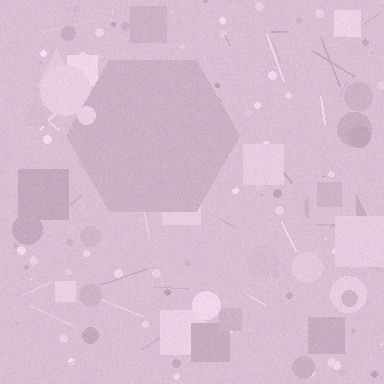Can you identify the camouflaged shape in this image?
The camouflaged shape is a hexagon.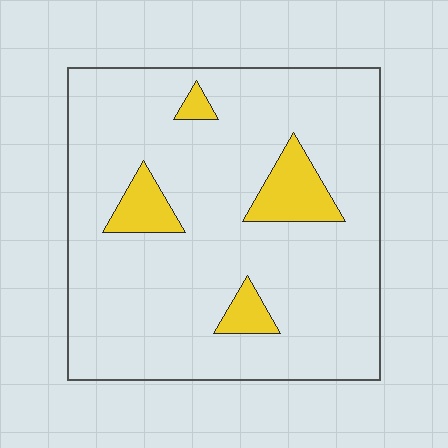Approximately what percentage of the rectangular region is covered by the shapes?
Approximately 10%.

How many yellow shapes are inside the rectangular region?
4.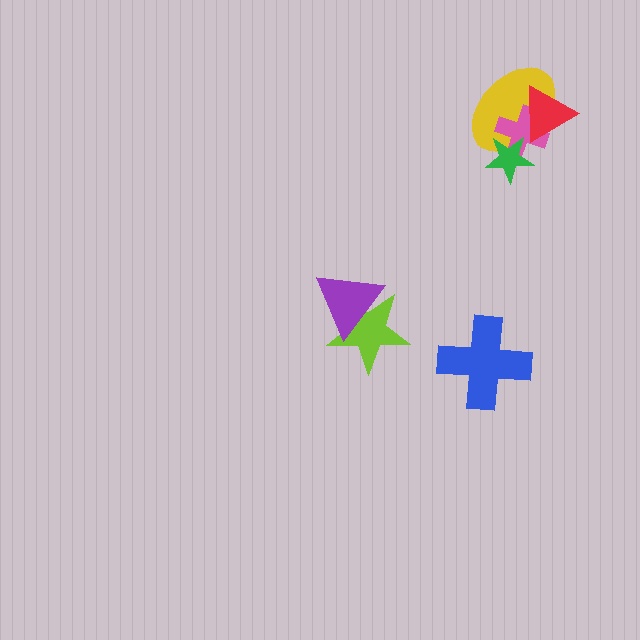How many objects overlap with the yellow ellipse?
3 objects overlap with the yellow ellipse.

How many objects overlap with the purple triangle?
1 object overlaps with the purple triangle.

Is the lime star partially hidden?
Yes, it is partially covered by another shape.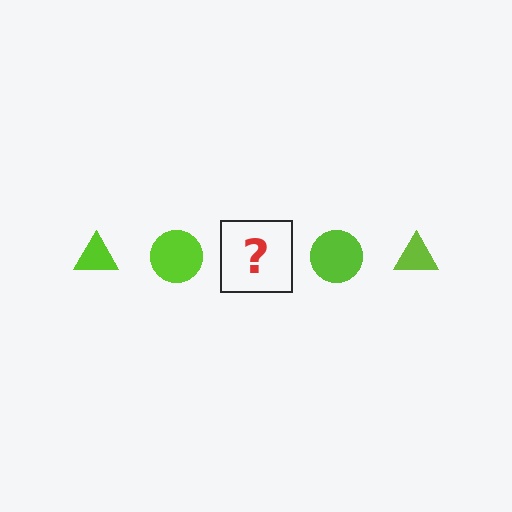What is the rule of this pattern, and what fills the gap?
The rule is that the pattern cycles through triangle, circle shapes in lime. The gap should be filled with a lime triangle.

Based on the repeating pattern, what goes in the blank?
The blank should be a lime triangle.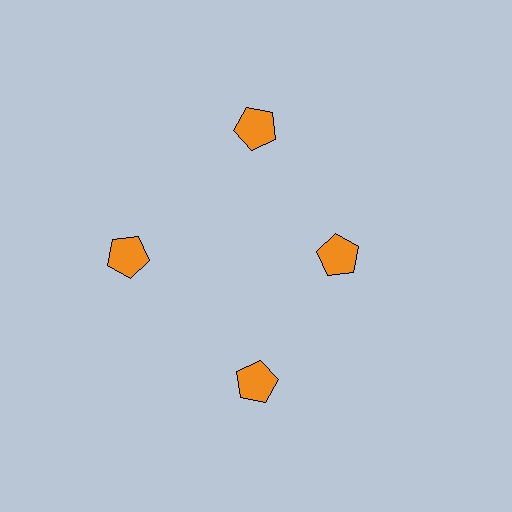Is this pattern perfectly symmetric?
No. The 4 orange pentagons are arranged in a ring, but one element near the 3 o'clock position is pulled inward toward the center, breaking the 4-fold rotational symmetry.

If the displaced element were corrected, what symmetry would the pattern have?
It would have 4-fold rotational symmetry — the pattern would map onto itself every 90 degrees.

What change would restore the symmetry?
The symmetry would be restored by moving it outward, back onto the ring so that all 4 pentagons sit at equal angles and equal distance from the center.